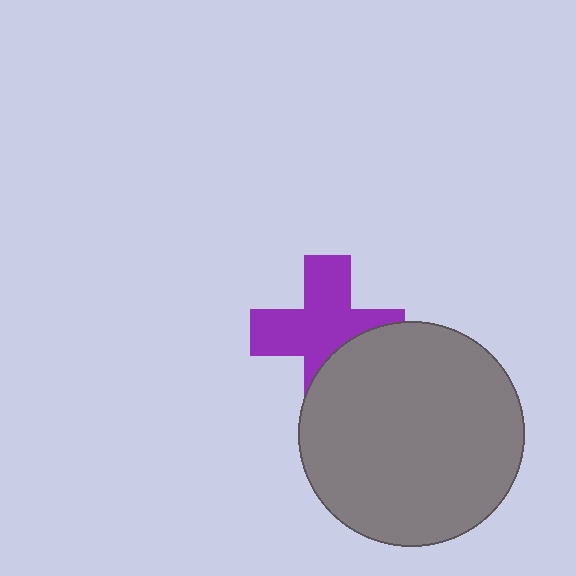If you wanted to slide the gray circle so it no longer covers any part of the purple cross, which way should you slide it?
Slide it down — that is the most direct way to separate the two shapes.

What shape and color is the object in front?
The object in front is a gray circle.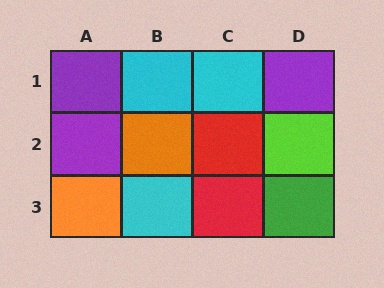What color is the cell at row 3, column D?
Green.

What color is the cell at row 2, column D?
Lime.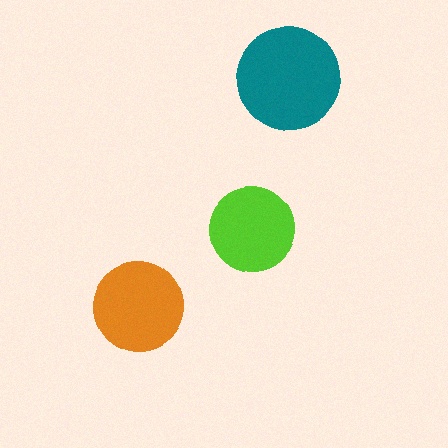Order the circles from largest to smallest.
the teal one, the orange one, the lime one.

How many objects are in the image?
There are 3 objects in the image.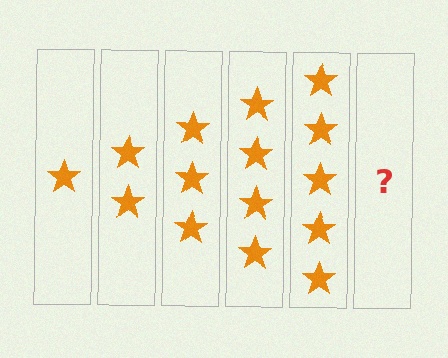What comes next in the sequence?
The next element should be 6 stars.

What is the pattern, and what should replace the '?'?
The pattern is that each step adds one more star. The '?' should be 6 stars.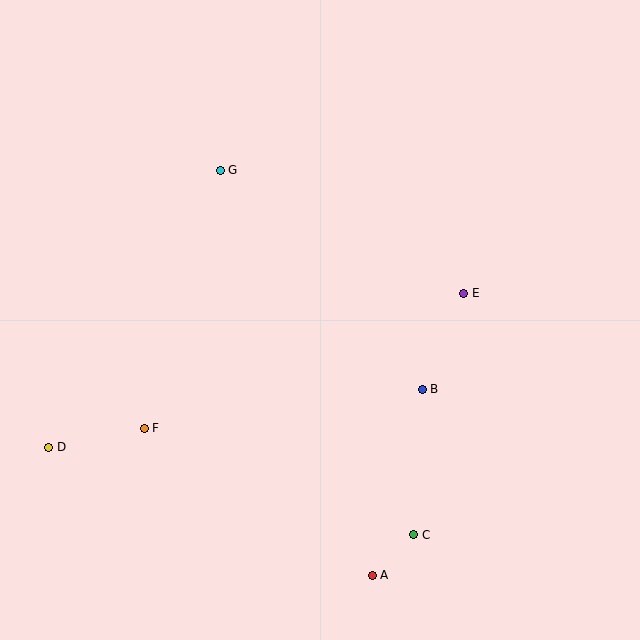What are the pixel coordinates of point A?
Point A is at (372, 575).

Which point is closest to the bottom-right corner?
Point C is closest to the bottom-right corner.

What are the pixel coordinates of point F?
Point F is at (144, 428).